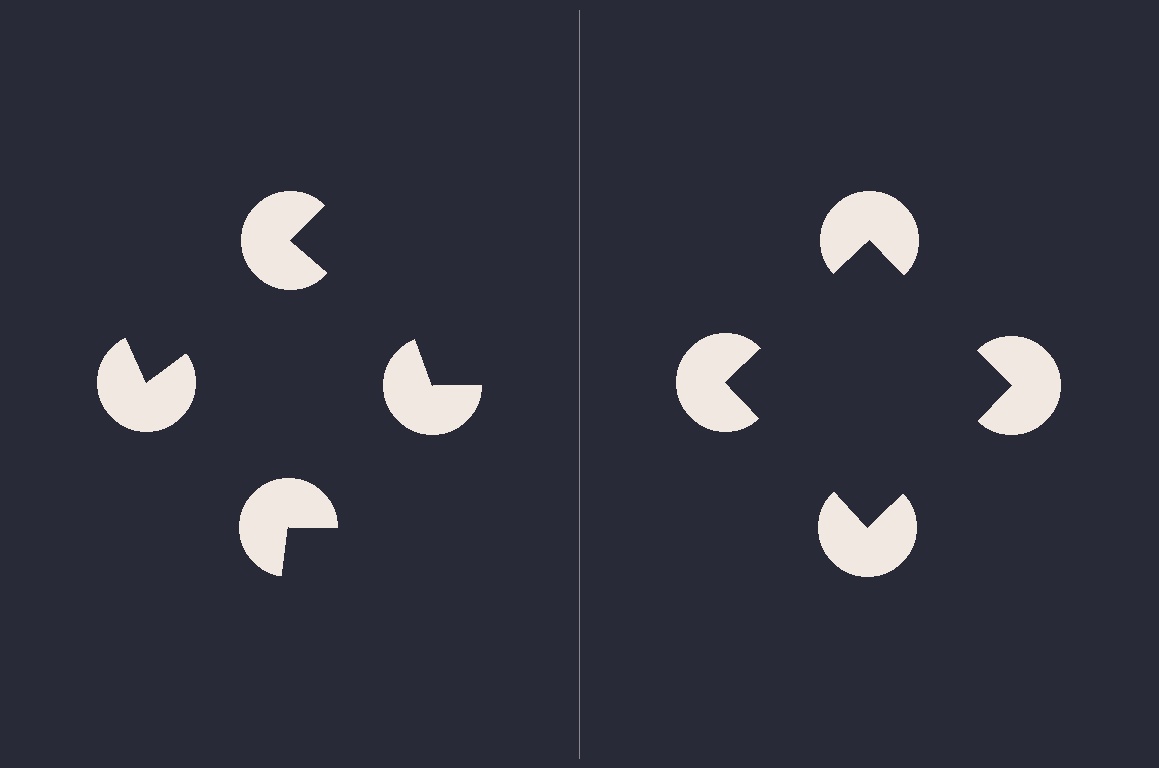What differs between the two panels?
The pac-man discs are positioned identically on both sides; only the wedge orientations differ. On the right they align to a square; on the left they are misaligned.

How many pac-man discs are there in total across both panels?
8 — 4 on each side.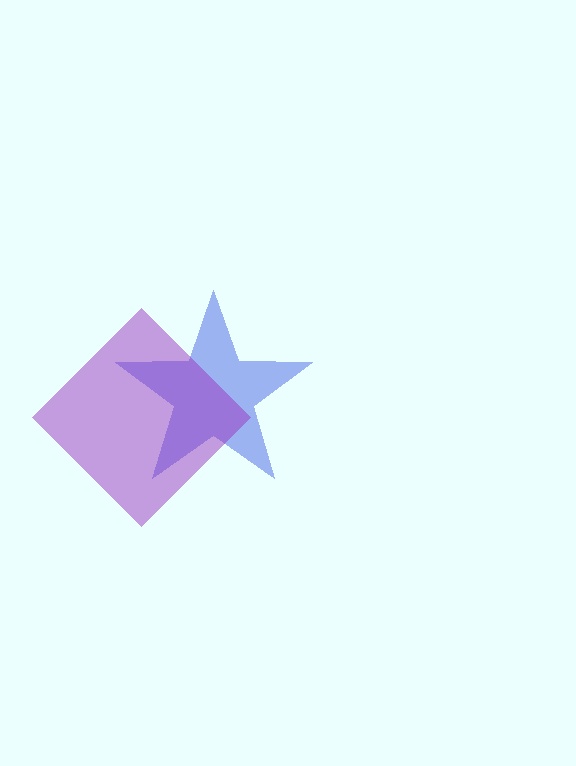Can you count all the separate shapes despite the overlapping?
Yes, there are 2 separate shapes.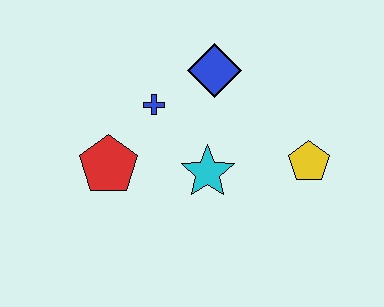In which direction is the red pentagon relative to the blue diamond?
The red pentagon is to the left of the blue diamond.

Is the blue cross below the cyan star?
No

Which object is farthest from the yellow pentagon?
The red pentagon is farthest from the yellow pentagon.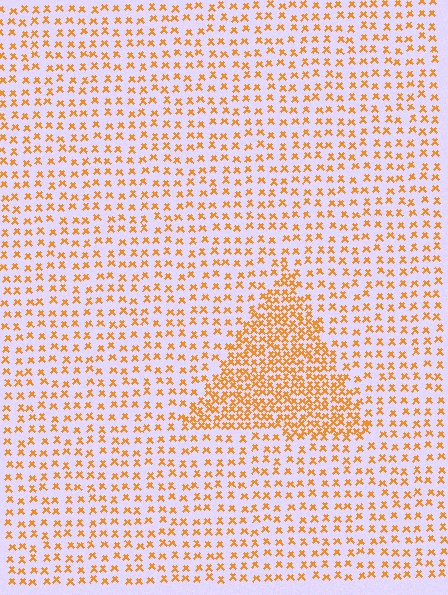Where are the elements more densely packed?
The elements are more densely packed inside the triangle boundary.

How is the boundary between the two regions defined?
The boundary is defined by a change in element density (approximately 2.2x ratio). All elements are the same color, size, and shape.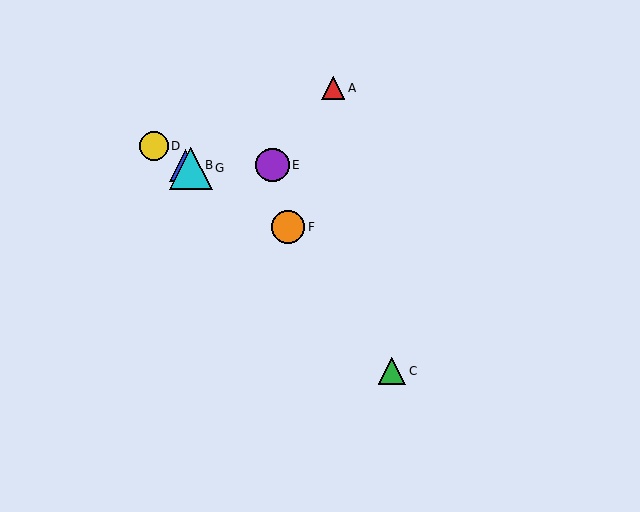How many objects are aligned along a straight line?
4 objects (B, D, F, G) are aligned along a straight line.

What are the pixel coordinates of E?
Object E is at (272, 165).